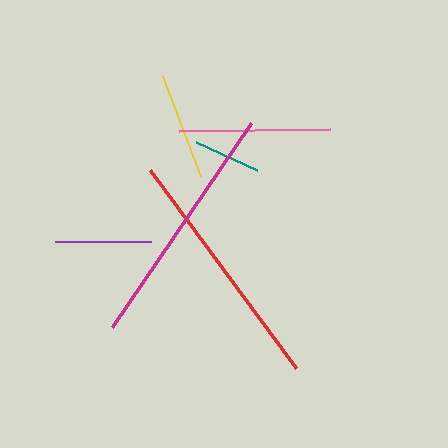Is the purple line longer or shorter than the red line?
The red line is longer than the purple line.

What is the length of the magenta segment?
The magenta segment is approximately 247 pixels long.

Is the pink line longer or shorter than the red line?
The red line is longer than the pink line.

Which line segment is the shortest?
The teal line is the shortest at approximately 68 pixels.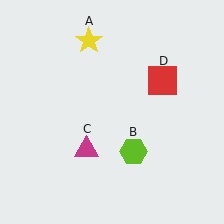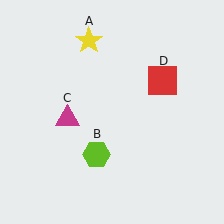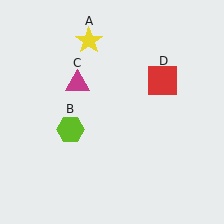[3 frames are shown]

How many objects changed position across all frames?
2 objects changed position: lime hexagon (object B), magenta triangle (object C).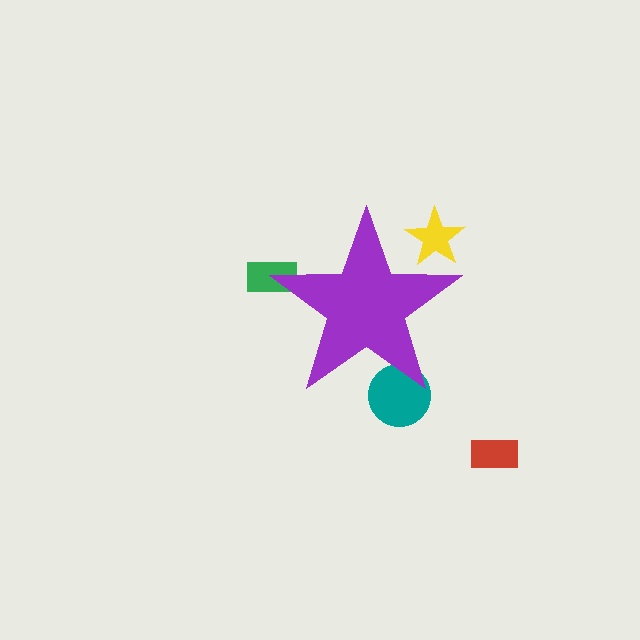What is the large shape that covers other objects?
A purple star.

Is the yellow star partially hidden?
Yes, the yellow star is partially hidden behind the purple star.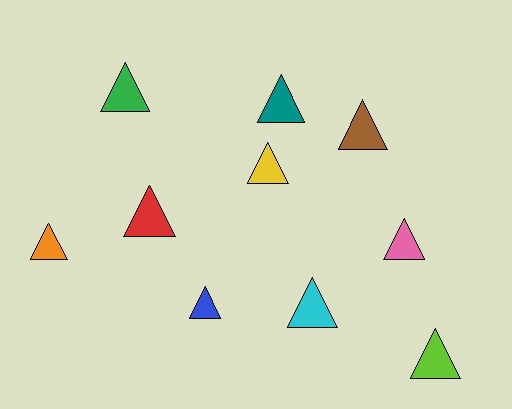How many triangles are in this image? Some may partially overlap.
There are 10 triangles.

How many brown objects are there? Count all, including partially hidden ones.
There is 1 brown object.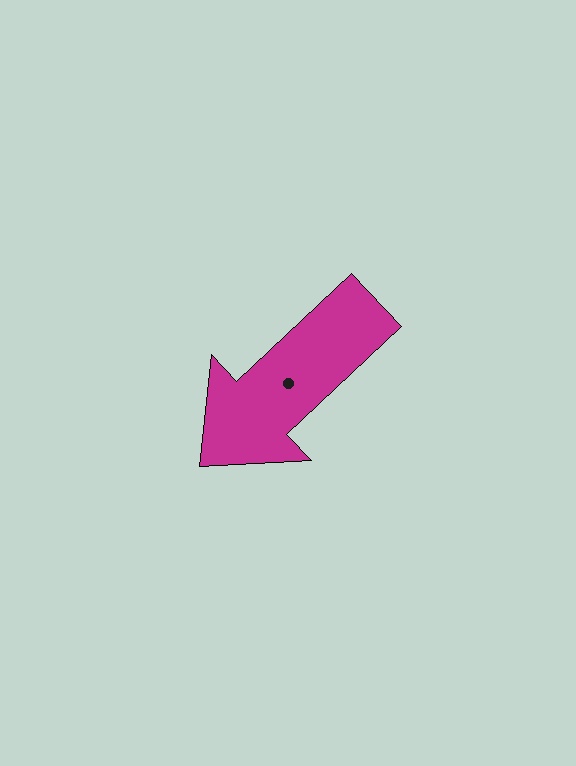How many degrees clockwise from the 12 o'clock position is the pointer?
Approximately 227 degrees.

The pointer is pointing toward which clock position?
Roughly 8 o'clock.